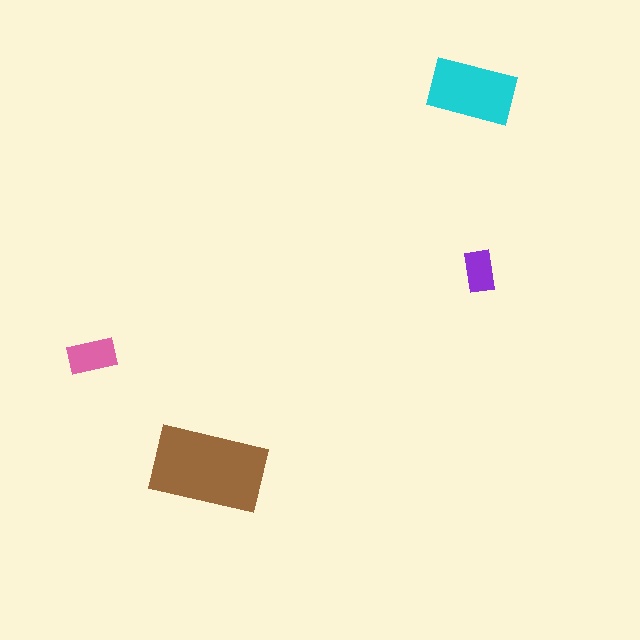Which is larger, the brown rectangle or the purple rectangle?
The brown one.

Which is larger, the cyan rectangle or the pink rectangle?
The cyan one.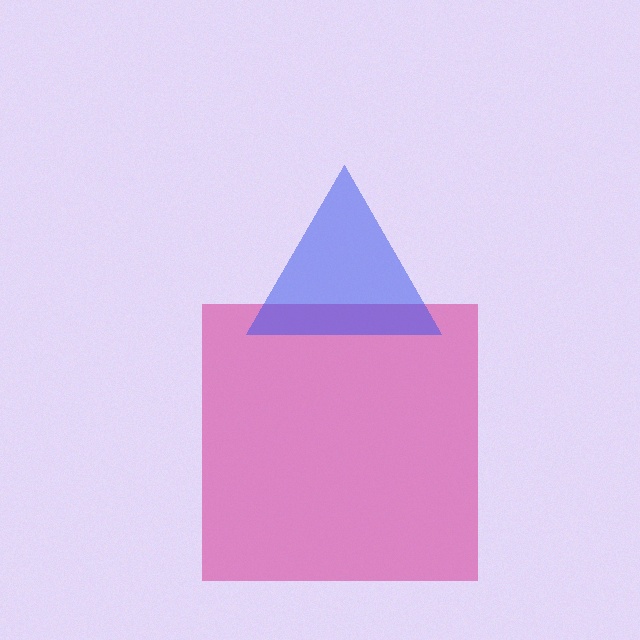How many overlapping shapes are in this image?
There are 2 overlapping shapes in the image.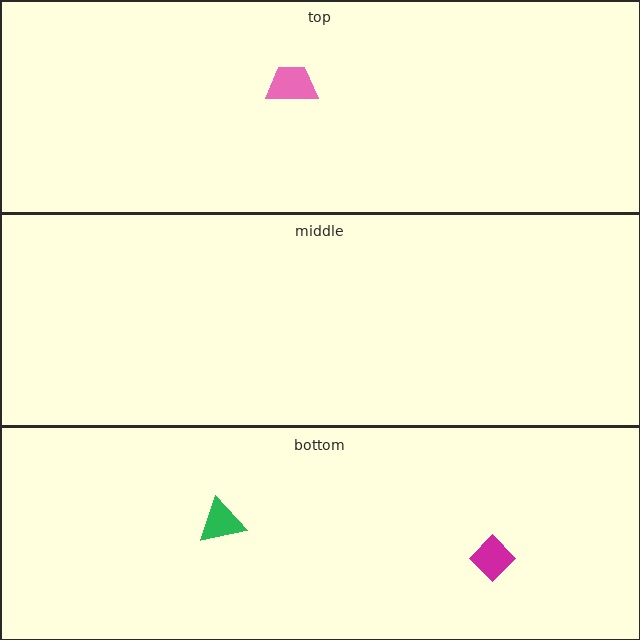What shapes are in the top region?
The pink trapezoid.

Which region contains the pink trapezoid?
The top region.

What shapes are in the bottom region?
The green triangle, the magenta diamond.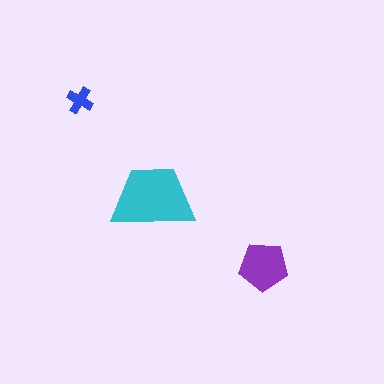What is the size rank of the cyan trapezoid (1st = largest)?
1st.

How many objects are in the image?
There are 3 objects in the image.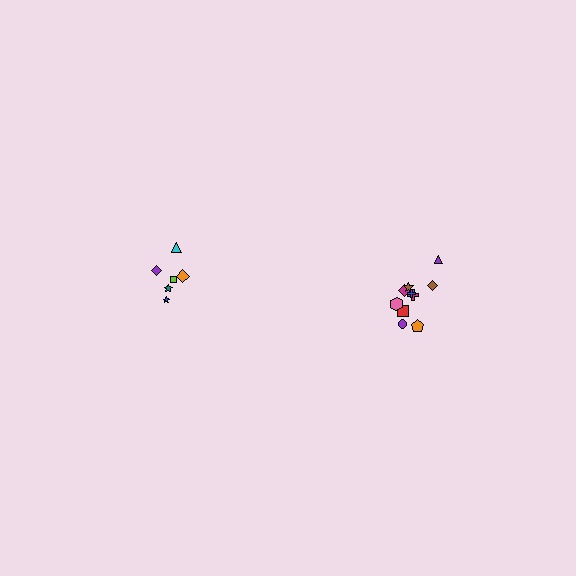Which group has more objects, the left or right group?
The right group.